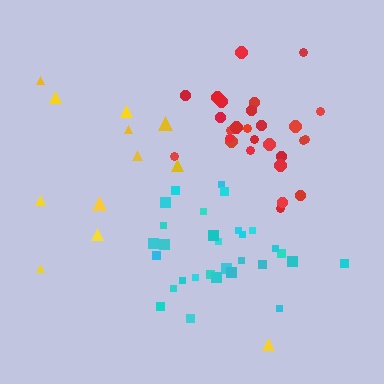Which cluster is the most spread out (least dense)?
Yellow.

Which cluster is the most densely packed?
Red.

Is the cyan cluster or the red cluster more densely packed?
Red.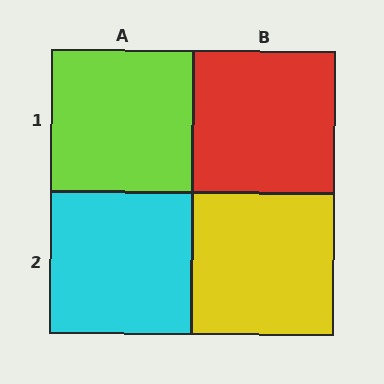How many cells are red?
1 cell is red.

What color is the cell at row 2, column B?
Yellow.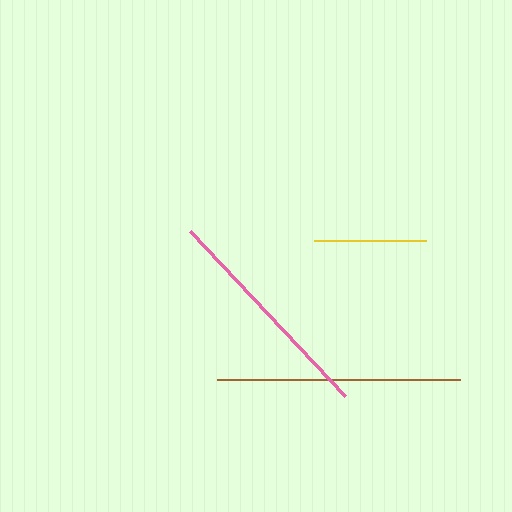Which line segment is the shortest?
The yellow line is the shortest at approximately 112 pixels.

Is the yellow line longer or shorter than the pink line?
The pink line is longer than the yellow line.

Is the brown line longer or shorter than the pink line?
The brown line is longer than the pink line.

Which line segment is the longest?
The brown line is the longest at approximately 243 pixels.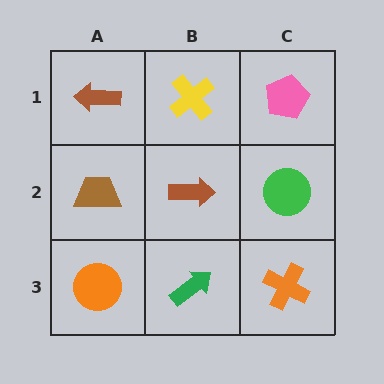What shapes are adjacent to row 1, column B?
A brown arrow (row 2, column B), a brown arrow (row 1, column A), a pink pentagon (row 1, column C).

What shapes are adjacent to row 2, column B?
A yellow cross (row 1, column B), a green arrow (row 3, column B), a brown trapezoid (row 2, column A), a green circle (row 2, column C).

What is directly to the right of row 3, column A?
A green arrow.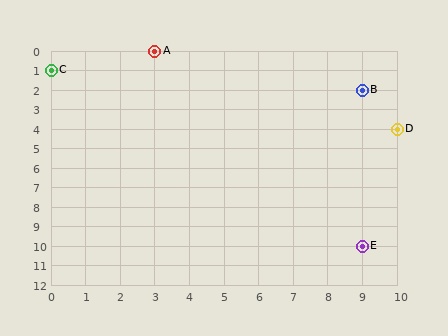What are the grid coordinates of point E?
Point E is at grid coordinates (9, 10).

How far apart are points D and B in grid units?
Points D and B are 1 column and 2 rows apart (about 2.2 grid units diagonally).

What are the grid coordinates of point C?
Point C is at grid coordinates (0, 1).